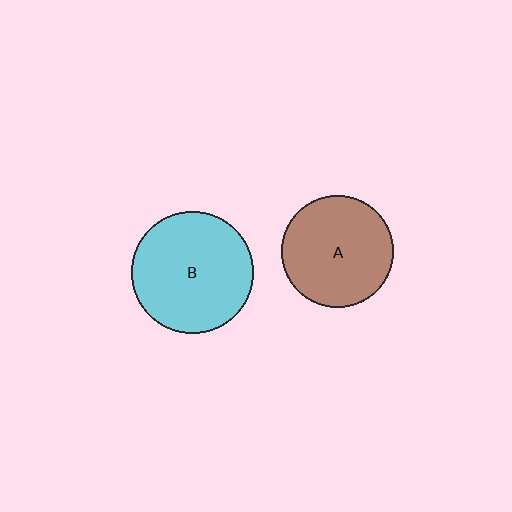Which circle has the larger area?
Circle B (cyan).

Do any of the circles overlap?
No, none of the circles overlap.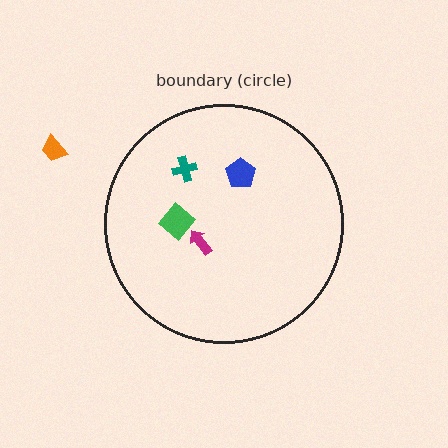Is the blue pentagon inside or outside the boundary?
Inside.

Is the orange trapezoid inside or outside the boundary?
Outside.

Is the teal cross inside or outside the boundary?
Inside.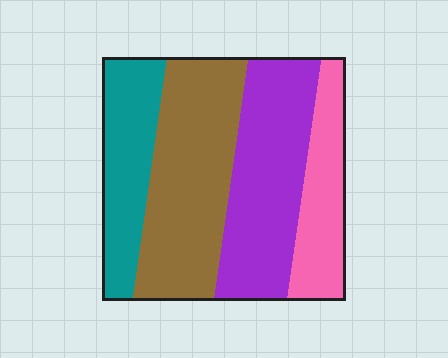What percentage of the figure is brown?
Brown takes up about one third (1/3) of the figure.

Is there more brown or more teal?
Brown.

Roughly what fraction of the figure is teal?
Teal takes up about one fifth (1/5) of the figure.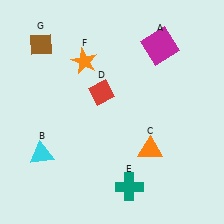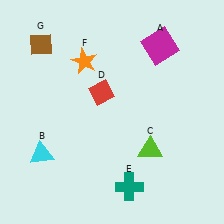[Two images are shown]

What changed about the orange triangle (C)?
In Image 1, C is orange. In Image 2, it changed to lime.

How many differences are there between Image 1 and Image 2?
There is 1 difference between the two images.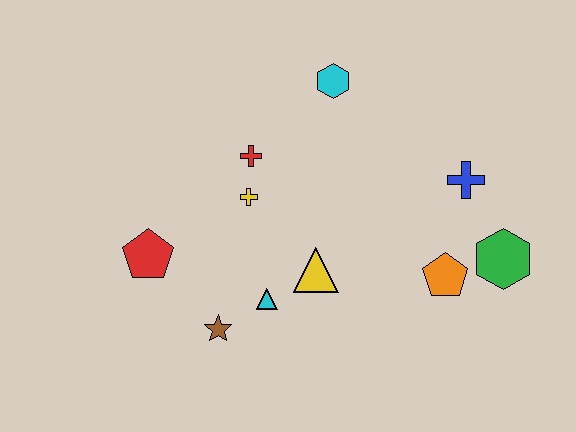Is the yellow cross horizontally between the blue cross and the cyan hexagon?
No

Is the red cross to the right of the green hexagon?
No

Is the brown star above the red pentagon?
No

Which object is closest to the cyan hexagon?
The red cross is closest to the cyan hexagon.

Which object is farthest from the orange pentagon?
The red pentagon is farthest from the orange pentagon.